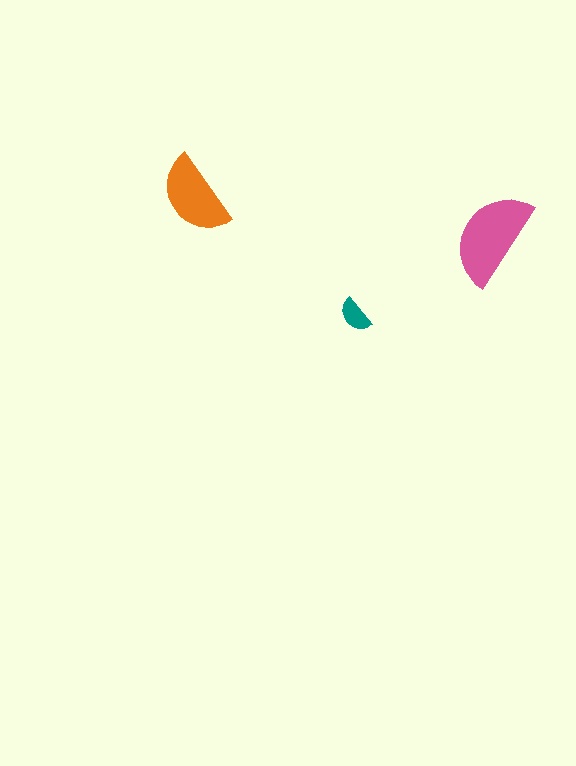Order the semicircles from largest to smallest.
the pink one, the orange one, the teal one.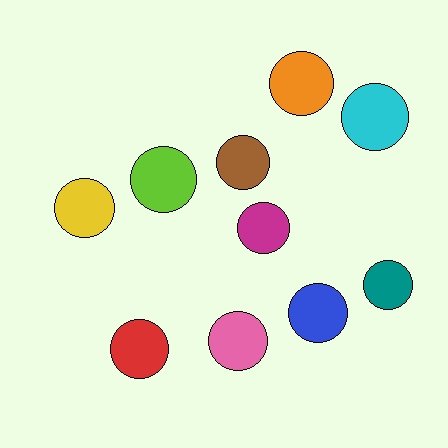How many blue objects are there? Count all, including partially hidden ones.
There is 1 blue object.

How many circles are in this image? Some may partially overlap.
There are 10 circles.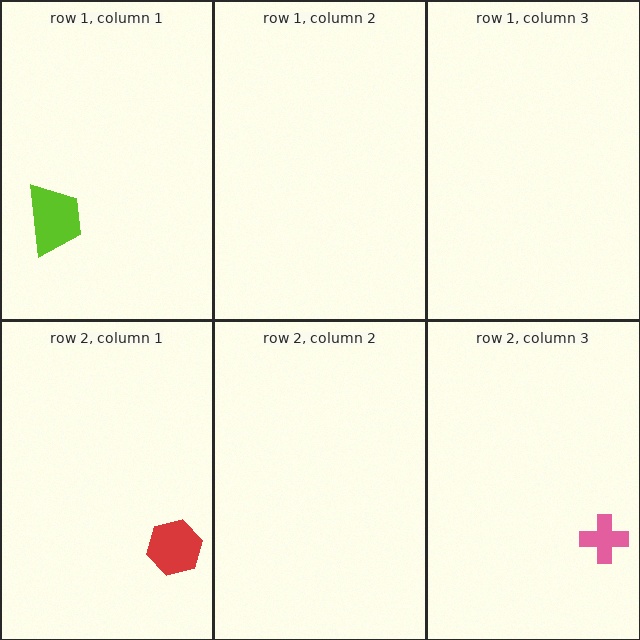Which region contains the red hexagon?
The row 2, column 1 region.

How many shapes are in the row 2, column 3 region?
1.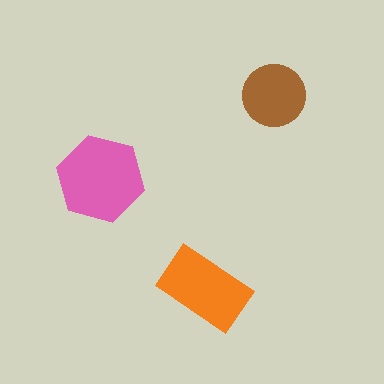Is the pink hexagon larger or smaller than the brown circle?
Larger.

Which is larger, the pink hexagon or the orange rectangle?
The pink hexagon.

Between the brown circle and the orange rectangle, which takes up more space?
The orange rectangle.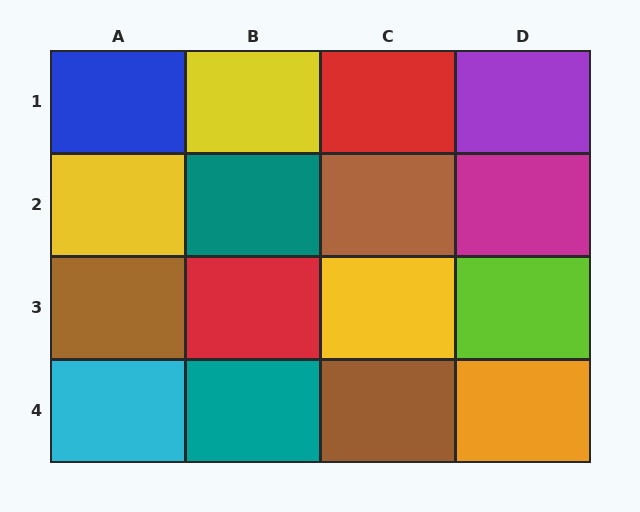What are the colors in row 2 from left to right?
Yellow, teal, brown, magenta.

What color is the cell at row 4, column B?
Teal.